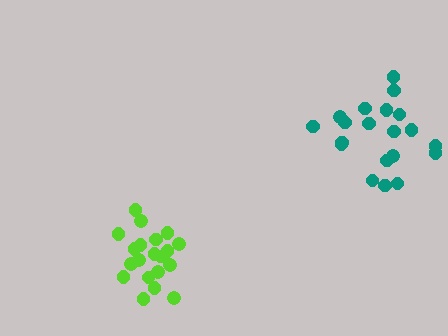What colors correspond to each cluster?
The clusters are colored: lime, teal.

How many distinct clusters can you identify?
There are 2 distinct clusters.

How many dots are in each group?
Group 1: 20 dots, Group 2: 20 dots (40 total).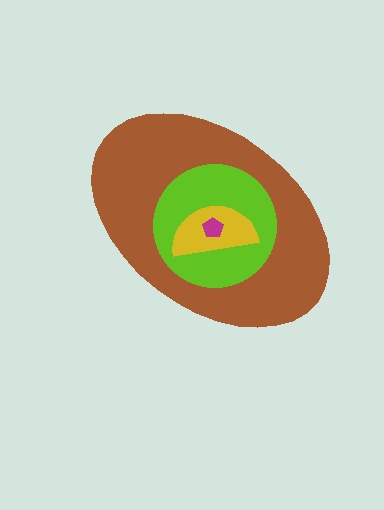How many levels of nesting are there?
4.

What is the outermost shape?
The brown ellipse.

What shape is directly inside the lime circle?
The yellow semicircle.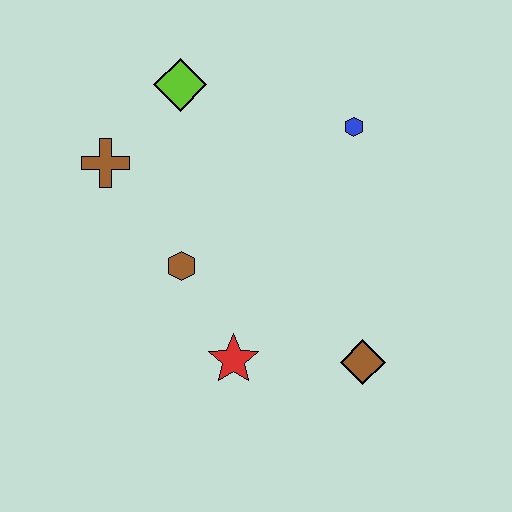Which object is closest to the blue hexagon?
The lime diamond is closest to the blue hexagon.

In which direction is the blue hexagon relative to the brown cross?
The blue hexagon is to the right of the brown cross.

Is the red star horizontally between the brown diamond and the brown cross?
Yes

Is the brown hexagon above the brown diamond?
Yes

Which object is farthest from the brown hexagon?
The blue hexagon is farthest from the brown hexagon.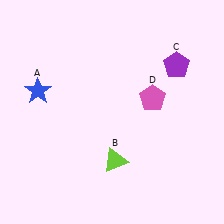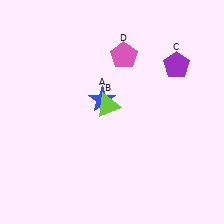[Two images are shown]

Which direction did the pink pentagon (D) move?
The pink pentagon (D) moved up.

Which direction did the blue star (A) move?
The blue star (A) moved right.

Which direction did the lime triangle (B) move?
The lime triangle (B) moved up.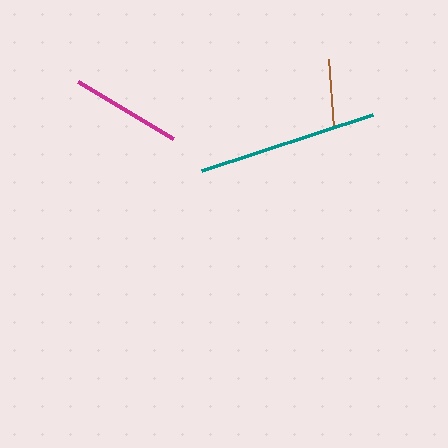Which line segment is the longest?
The teal line is the longest at approximately 180 pixels.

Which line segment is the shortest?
The brown line is the shortest at approximately 68 pixels.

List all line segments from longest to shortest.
From longest to shortest: teal, magenta, brown.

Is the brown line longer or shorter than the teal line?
The teal line is longer than the brown line.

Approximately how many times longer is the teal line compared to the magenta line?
The teal line is approximately 1.6 times the length of the magenta line.